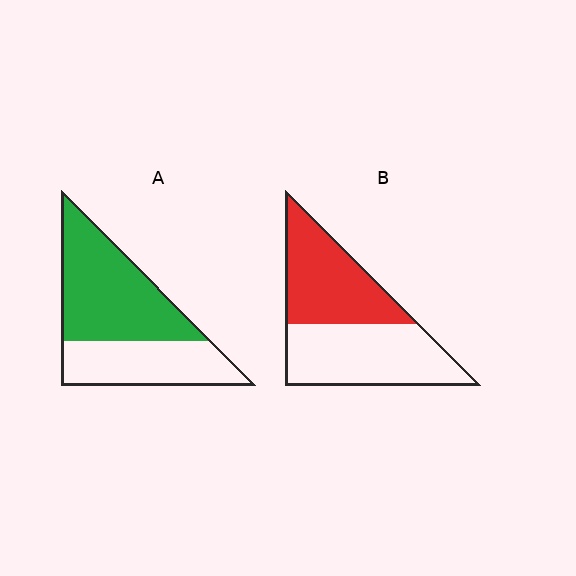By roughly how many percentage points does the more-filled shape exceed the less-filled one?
By roughly 15 percentage points (A over B).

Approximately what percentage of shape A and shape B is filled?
A is approximately 60% and B is approximately 45%.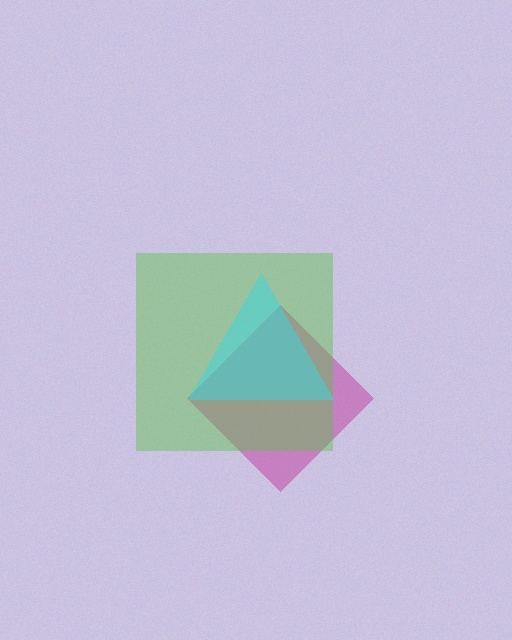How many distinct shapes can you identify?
There are 3 distinct shapes: a magenta diamond, a lime square, a cyan triangle.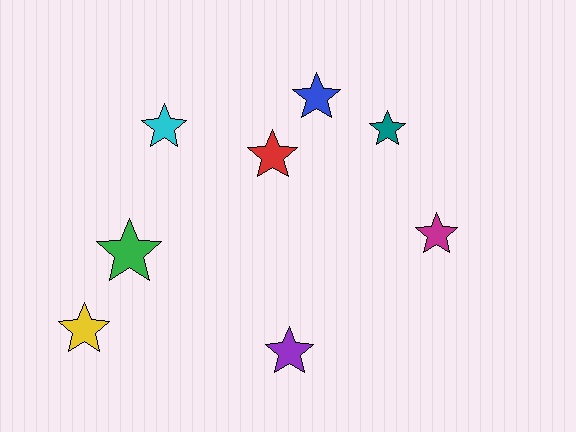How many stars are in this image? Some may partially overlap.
There are 8 stars.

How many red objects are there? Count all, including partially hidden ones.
There is 1 red object.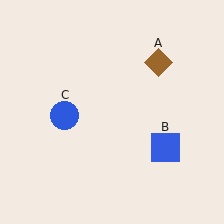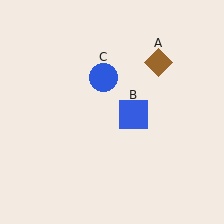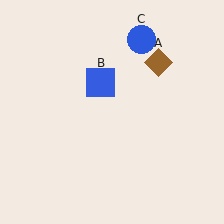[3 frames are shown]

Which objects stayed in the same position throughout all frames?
Brown diamond (object A) remained stationary.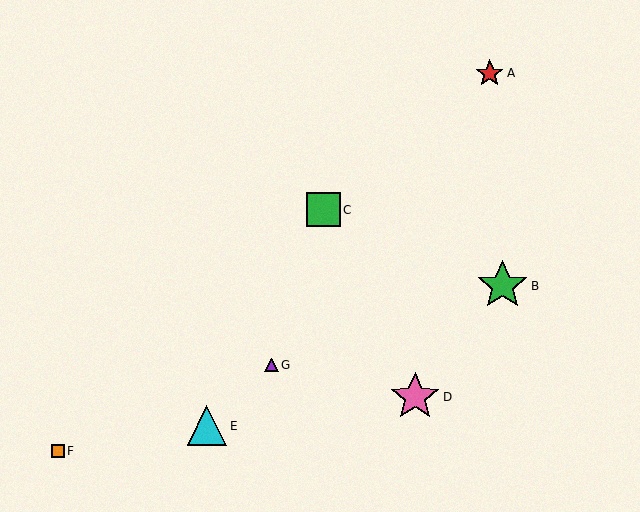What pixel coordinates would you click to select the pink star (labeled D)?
Click at (415, 397) to select the pink star D.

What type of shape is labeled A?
Shape A is a red star.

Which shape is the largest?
The green star (labeled B) is the largest.